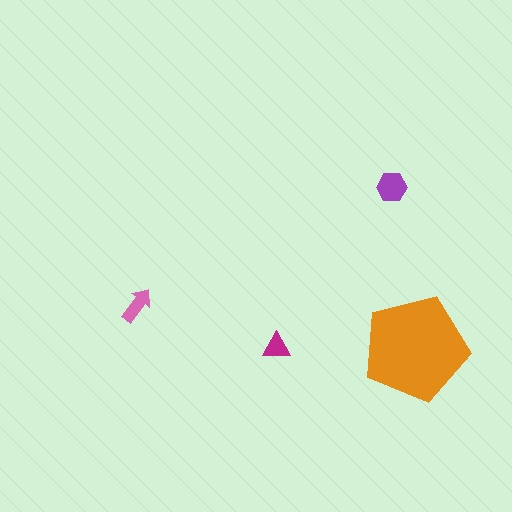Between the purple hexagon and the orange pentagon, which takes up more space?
The orange pentagon.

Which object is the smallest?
The magenta triangle.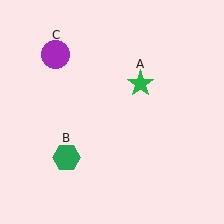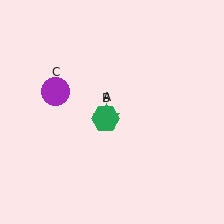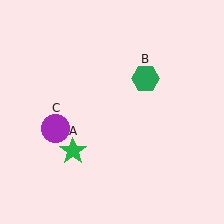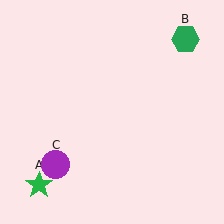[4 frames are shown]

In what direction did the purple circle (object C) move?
The purple circle (object C) moved down.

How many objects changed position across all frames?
3 objects changed position: green star (object A), green hexagon (object B), purple circle (object C).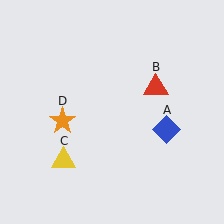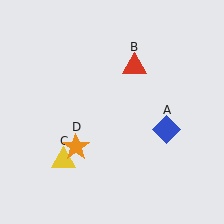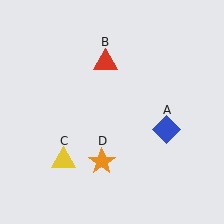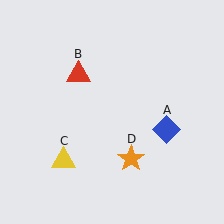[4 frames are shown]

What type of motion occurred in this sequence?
The red triangle (object B), orange star (object D) rotated counterclockwise around the center of the scene.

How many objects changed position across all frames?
2 objects changed position: red triangle (object B), orange star (object D).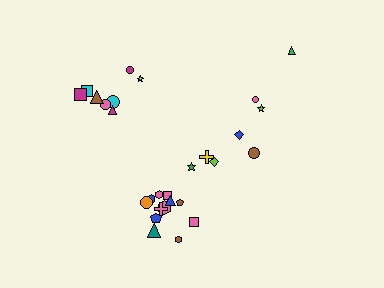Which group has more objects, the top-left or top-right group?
The top-left group.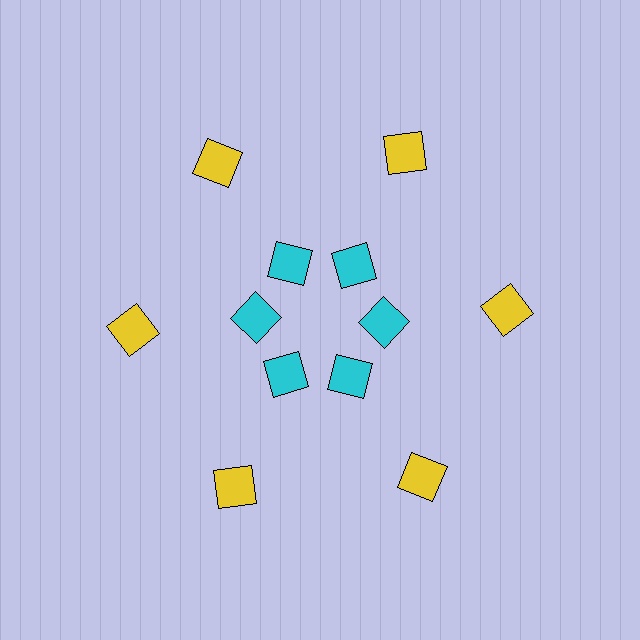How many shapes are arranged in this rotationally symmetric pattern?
There are 12 shapes, arranged in 6 groups of 2.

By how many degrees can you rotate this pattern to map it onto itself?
The pattern maps onto itself every 60 degrees of rotation.